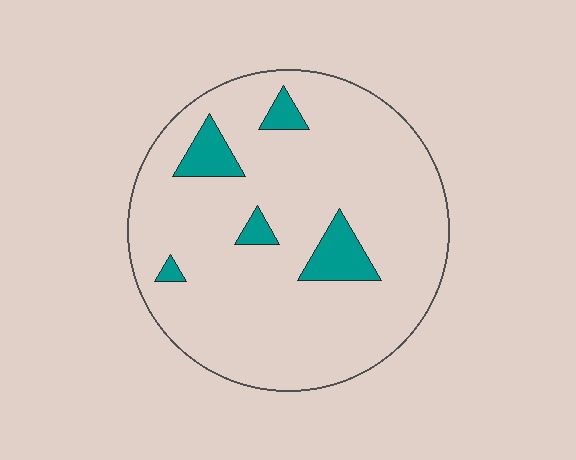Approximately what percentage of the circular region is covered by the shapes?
Approximately 10%.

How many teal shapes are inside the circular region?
5.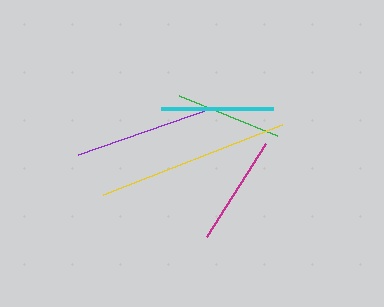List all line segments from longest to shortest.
From longest to shortest: yellow, purple, cyan, magenta, green.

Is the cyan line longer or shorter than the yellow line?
The yellow line is longer than the cyan line.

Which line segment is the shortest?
The green line is the shortest at approximately 106 pixels.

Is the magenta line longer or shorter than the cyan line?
The cyan line is longer than the magenta line.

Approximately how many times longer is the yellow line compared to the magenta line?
The yellow line is approximately 1.7 times the length of the magenta line.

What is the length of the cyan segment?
The cyan segment is approximately 111 pixels long.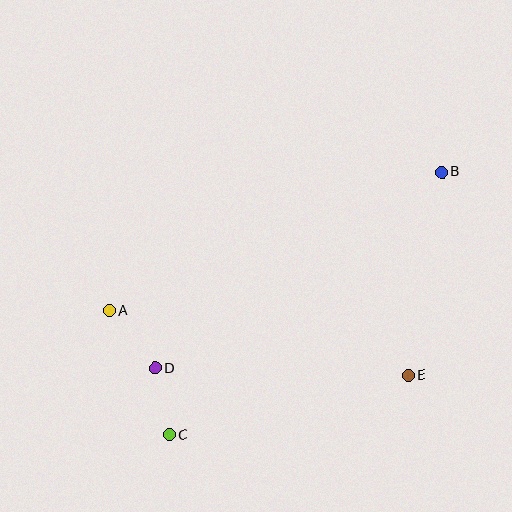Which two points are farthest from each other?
Points B and C are farthest from each other.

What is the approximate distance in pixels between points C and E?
The distance between C and E is approximately 246 pixels.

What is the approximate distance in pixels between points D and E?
The distance between D and E is approximately 254 pixels.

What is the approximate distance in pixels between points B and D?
The distance between B and D is approximately 348 pixels.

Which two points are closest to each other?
Points C and D are closest to each other.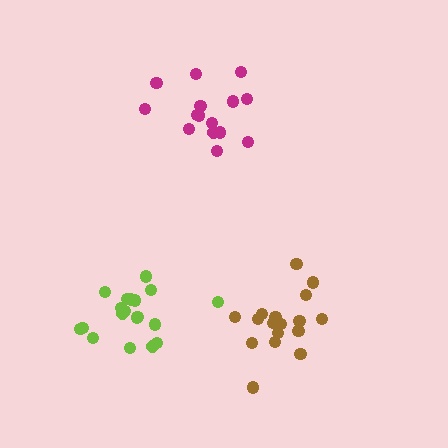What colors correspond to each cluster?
The clusters are colored: magenta, lime, brown.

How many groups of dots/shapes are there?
There are 3 groups.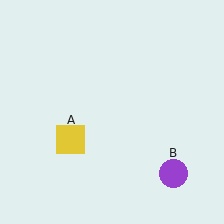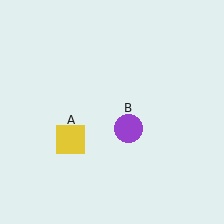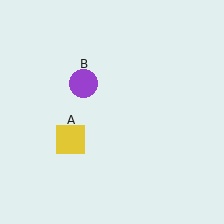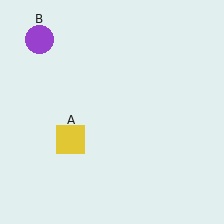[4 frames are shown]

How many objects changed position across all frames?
1 object changed position: purple circle (object B).